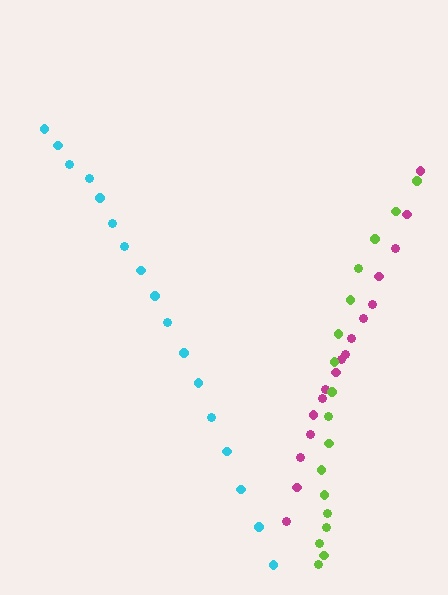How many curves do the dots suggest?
There are 3 distinct paths.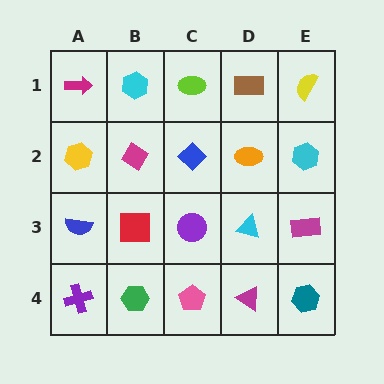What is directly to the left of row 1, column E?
A brown rectangle.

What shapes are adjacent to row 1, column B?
A magenta diamond (row 2, column B), a magenta arrow (row 1, column A), a lime ellipse (row 1, column C).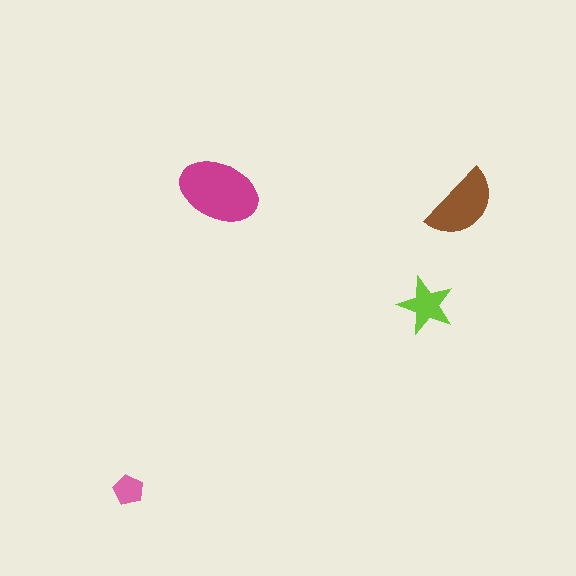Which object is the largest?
The magenta ellipse.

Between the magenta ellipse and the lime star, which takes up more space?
The magenta ellipse.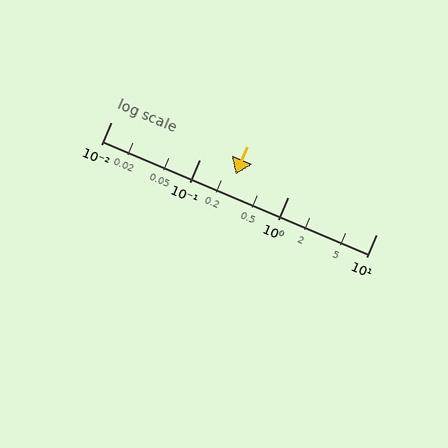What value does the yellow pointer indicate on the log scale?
The pointer indicates approximately 0.26.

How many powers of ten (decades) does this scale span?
The scale spans 3 decades, from 0.01 to 10.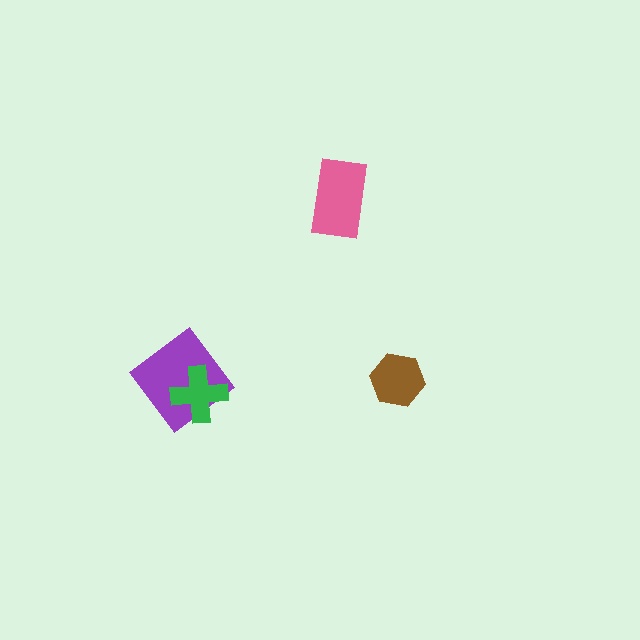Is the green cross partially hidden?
No, no other shape covers it.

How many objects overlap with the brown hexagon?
0 objects overlap with the brown hexagon.